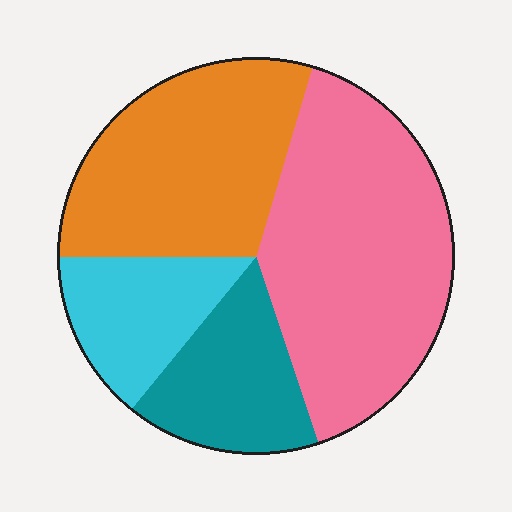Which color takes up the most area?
Pink, at roughly 40%.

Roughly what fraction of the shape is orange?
Orange takes up between a quarter and a half of the shape.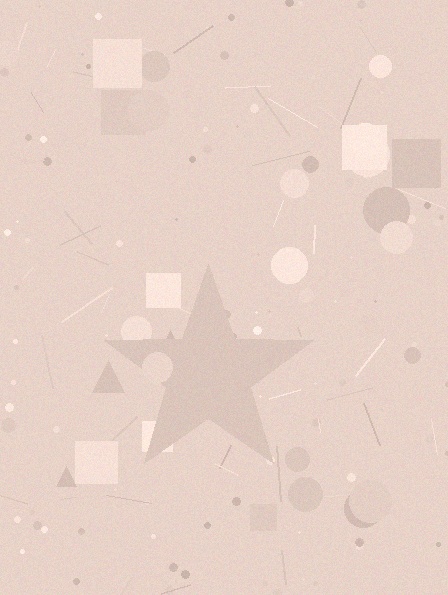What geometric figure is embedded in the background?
A star is embedded in the background.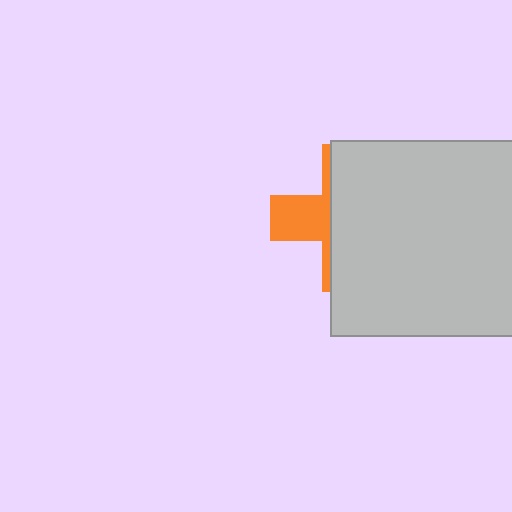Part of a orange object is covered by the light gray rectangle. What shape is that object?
It is a cross.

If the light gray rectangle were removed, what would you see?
You would see the complete orange cross.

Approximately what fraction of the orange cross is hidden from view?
Roughly 69% of the orange cross is hidden behind the light gray rectangle.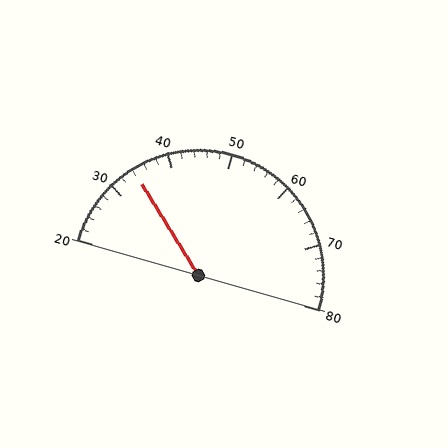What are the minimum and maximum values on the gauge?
The gauge ranges from 20 to 80.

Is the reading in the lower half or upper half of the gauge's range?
The reading is in the lower half of the range (20 to 80).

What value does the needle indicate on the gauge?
The needle indicates approximately 34.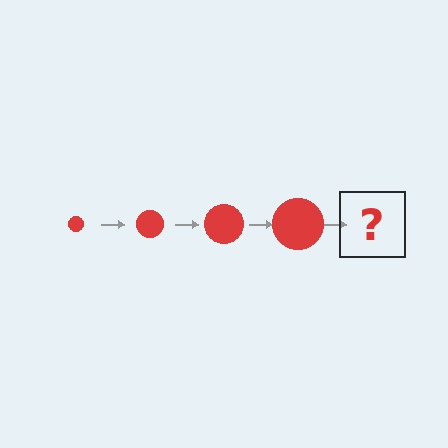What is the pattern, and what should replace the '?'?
The pattern is that the circle gets progressively larger each step. The '?' should be a red circle, larger than the previous one.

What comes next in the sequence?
The next element should be a red circle, larger than the previous one.